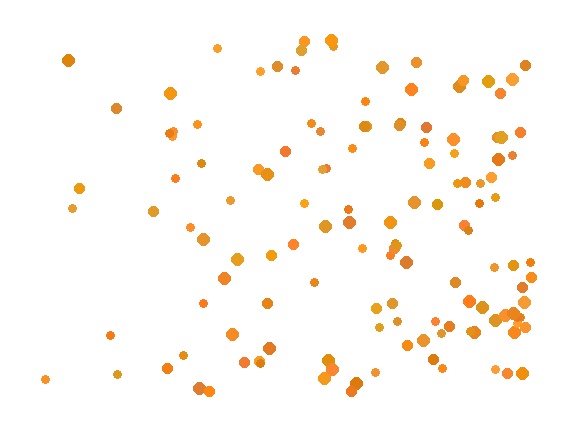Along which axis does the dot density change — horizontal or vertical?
Horizontal.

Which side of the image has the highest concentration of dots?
The right.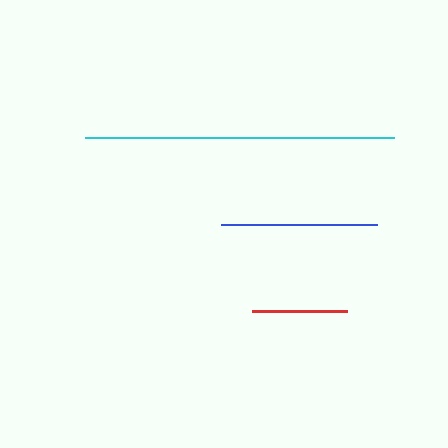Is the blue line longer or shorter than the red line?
The blue line is longer than the red line.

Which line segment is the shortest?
The red line is the shortest at approximately 95 pixels.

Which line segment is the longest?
The cyan line is the longest at approximately 308 pixels.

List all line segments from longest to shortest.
From longest to shortest: cyan, blue, red.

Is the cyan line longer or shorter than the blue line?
The cyan line is longer than the blue line.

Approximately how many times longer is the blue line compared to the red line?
The blue line is approximately 1.6 times the length of the red line.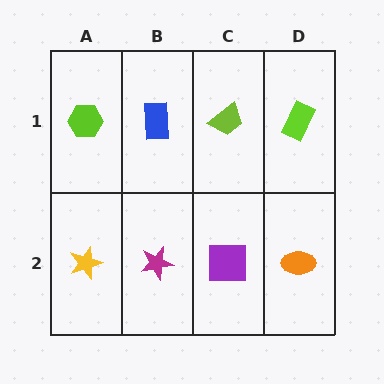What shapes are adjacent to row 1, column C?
A purple square (row 2, column C), a blue rectangle (row 1, column B), a lime rectangle (row 1, column D).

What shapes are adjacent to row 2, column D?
A lime rectangle (row 1, column D), a purple square (row 2, column C).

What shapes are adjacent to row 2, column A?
A lime hexagon (row 1, column A), a magenta star (row 2, column B).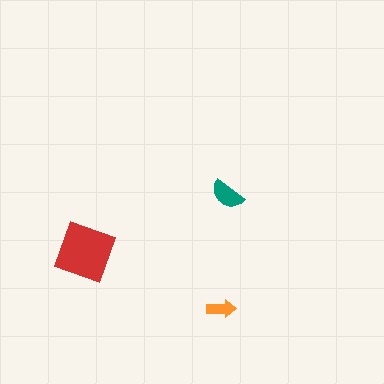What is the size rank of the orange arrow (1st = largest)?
3rd.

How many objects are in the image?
There are 3 objects in the image.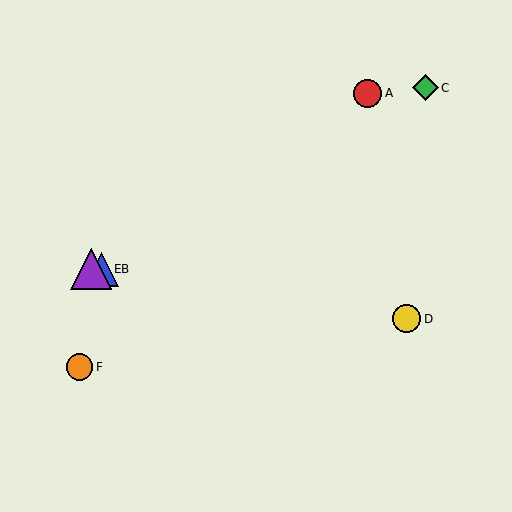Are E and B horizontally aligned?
Yes, both are at y≈269.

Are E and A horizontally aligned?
No, E is at y≈269 and A is at y≈93.